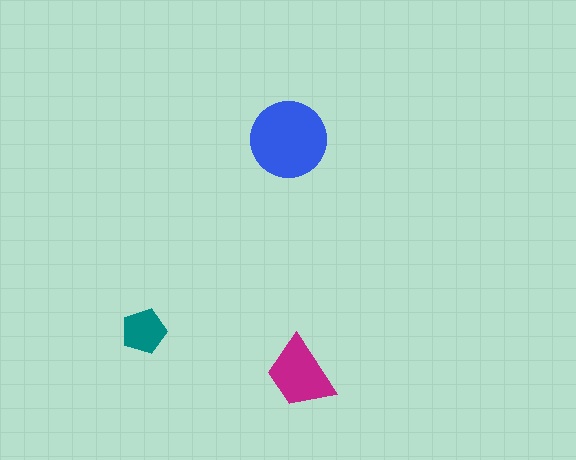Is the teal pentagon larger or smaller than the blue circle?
Smaller.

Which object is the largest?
The blue circle.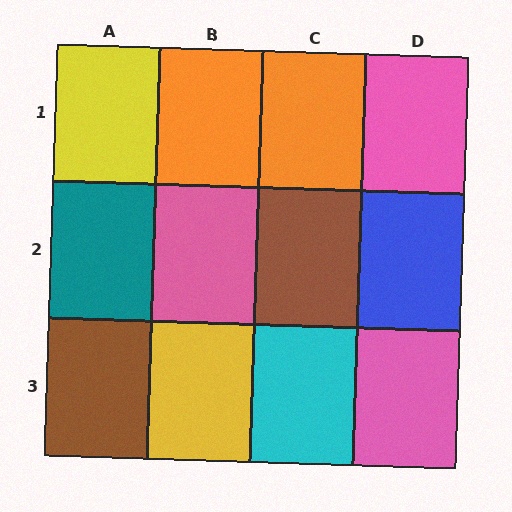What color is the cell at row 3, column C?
Cyan.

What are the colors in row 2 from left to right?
Teal, pink, brown, blue.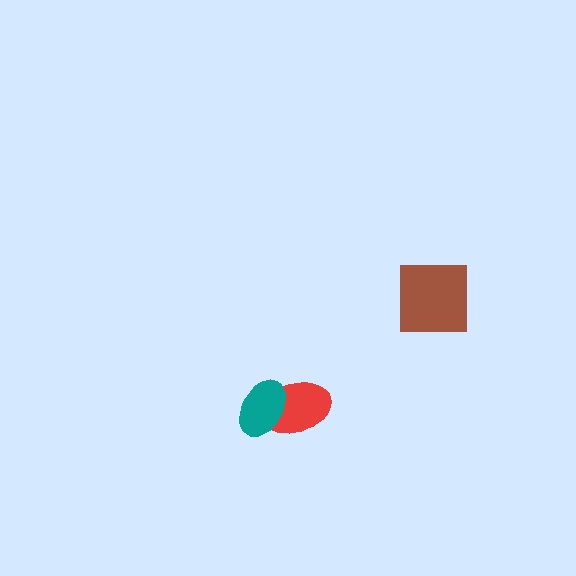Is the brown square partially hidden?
No, no other shape covers it.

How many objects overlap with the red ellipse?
1 object overlaps with the red ellipse.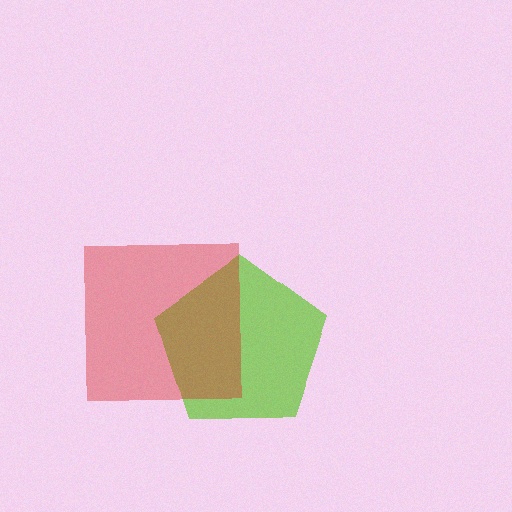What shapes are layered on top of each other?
The layered shapes are: a lime pentagon, a red square.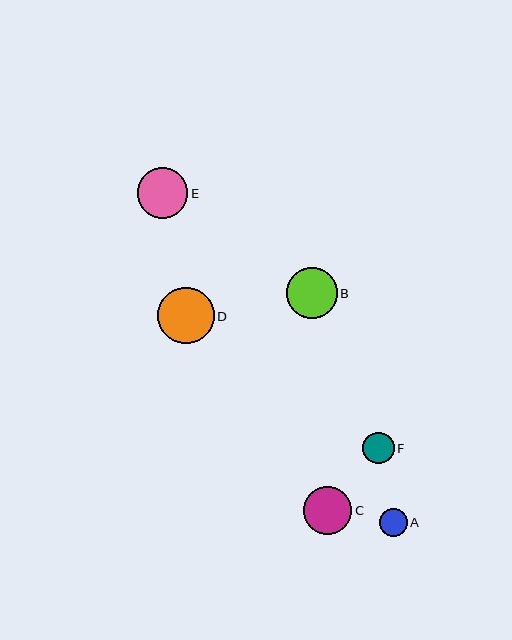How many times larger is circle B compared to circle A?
Circle B is approximately 1.8 times the size of circle A.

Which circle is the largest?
Circle D is the largest with a size of approximately 56 pixels.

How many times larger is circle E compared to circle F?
Circle E is approximately 1.6 times the size of circle F.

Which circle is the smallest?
Circle A is the smallest with a size of approximately 28 pixels.